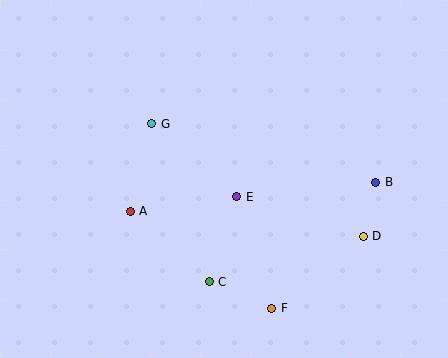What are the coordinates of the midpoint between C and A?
The midpoint between C and A is at (170, 247).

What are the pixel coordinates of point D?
Point D is at (363, 236).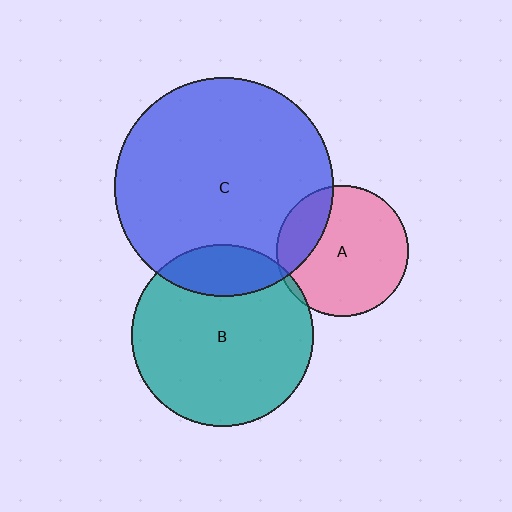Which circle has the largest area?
Circle C (blue).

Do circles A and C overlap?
Yes.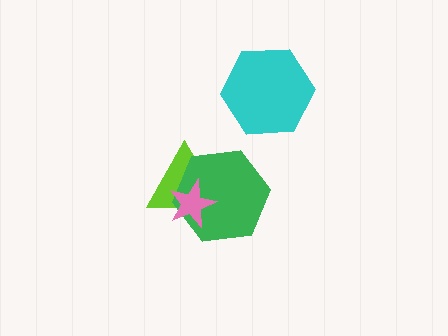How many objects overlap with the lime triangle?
2 objects overlap with the lime triangle.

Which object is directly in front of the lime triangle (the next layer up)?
The green hexagon is directly in front of the lime triangle.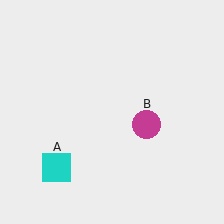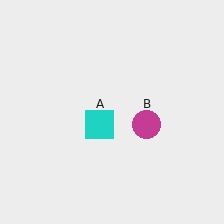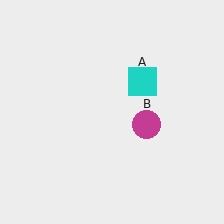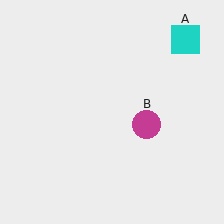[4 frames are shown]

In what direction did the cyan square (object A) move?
The cyan square (object A) moved up and to the right.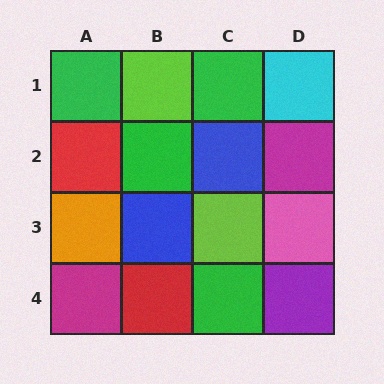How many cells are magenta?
2 cells are magenta.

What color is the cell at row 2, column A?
Red.